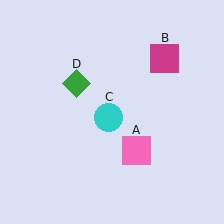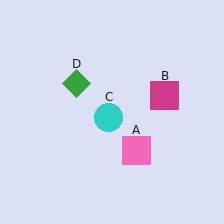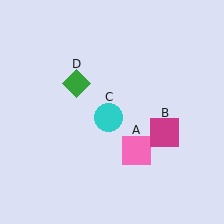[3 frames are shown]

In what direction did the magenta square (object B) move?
The magenta square (object B) moved down.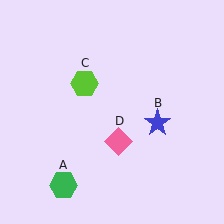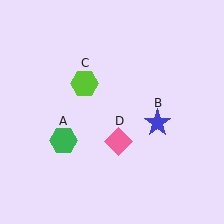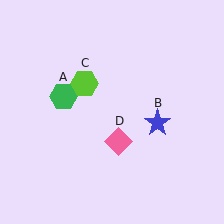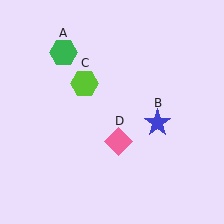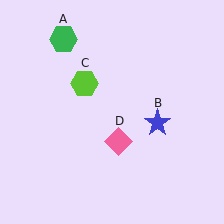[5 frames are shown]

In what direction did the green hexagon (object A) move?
The green hexagon (object A) moved up.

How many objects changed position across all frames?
1 object changed position: green hexagon (object A).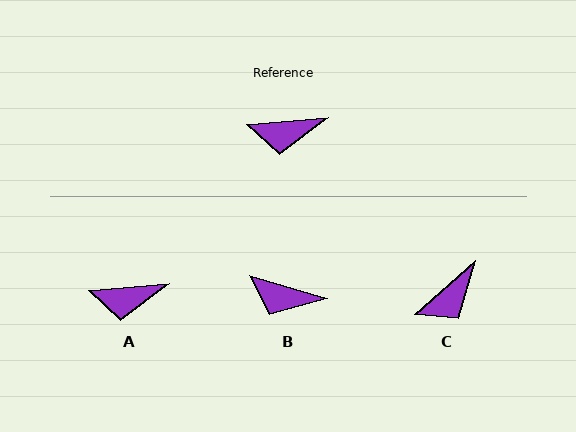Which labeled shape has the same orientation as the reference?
A.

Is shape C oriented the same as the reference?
No, it is off by about 37 degrees.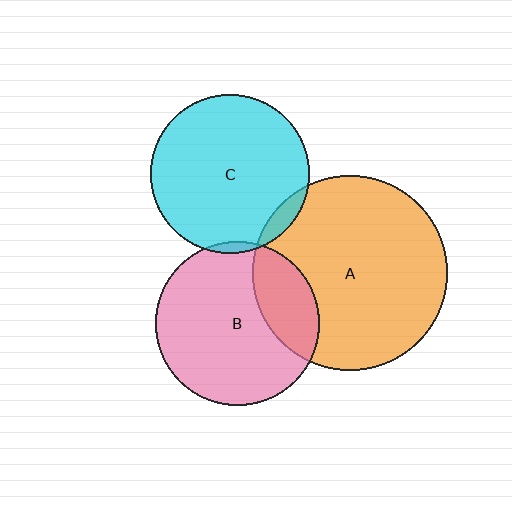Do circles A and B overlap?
Yes.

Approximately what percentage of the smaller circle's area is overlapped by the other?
Approximately 25%.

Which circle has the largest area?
Circle A (orange).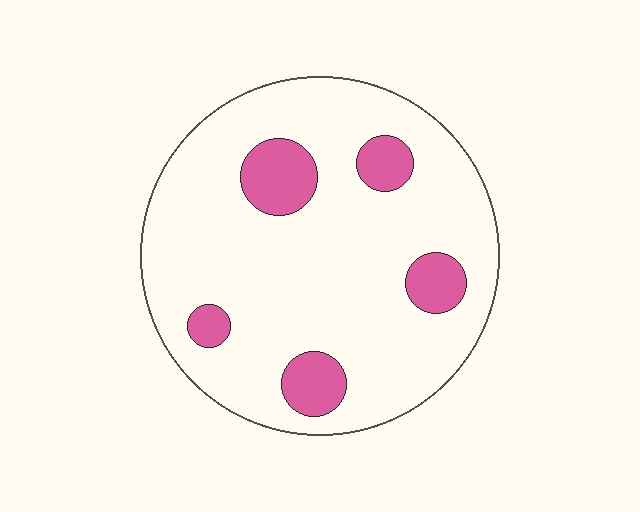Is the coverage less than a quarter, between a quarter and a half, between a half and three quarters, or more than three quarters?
Less than a quarter.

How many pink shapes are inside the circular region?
5.